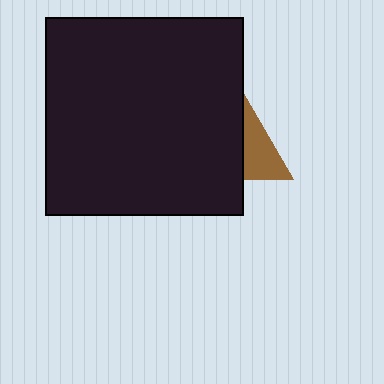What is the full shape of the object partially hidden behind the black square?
The partially hidden object is a brown triangle.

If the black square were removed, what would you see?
You would see the complete brown triangle.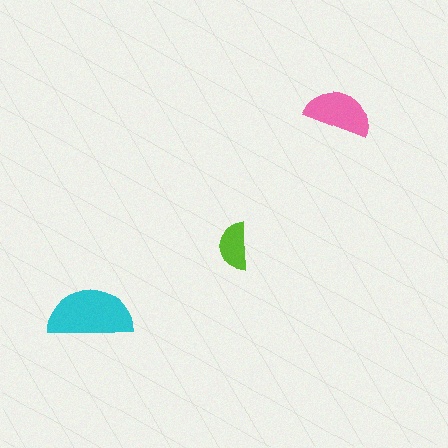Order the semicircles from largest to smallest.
the cyan one, the pink one, the lime one.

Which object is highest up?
The pink semicircle is topmost.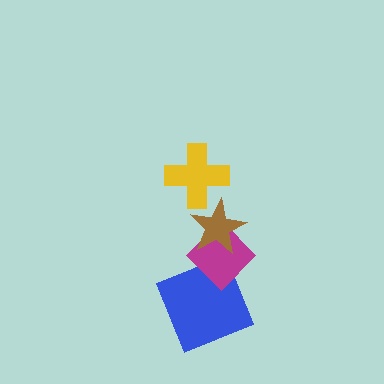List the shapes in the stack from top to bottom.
From top to bottom: the yellow cross, the brown star, the magenta diamond, the blue square.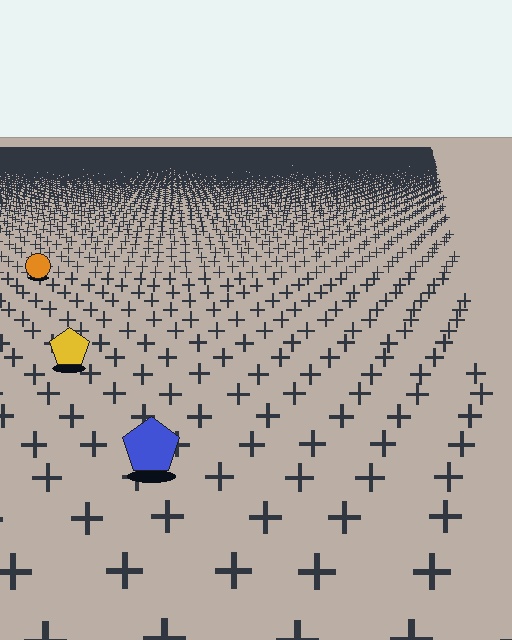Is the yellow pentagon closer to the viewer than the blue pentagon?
No. The blue pentagon is closer — you can tell from the texture gradient: the ground texture is coarser near it.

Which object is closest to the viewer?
The blue pentagon is closest. The texture marks near it are larger and more spread out.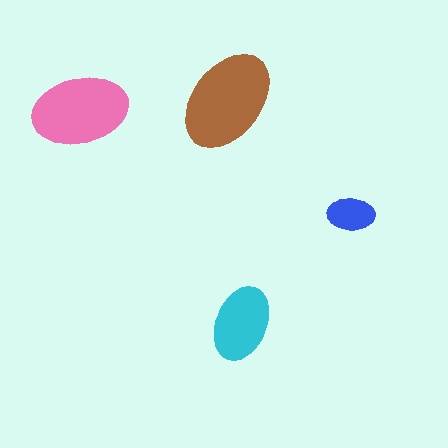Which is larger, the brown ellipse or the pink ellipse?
The brown one.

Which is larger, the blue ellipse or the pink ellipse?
The pink one.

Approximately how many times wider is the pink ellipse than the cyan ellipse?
About 1.5 times wider.